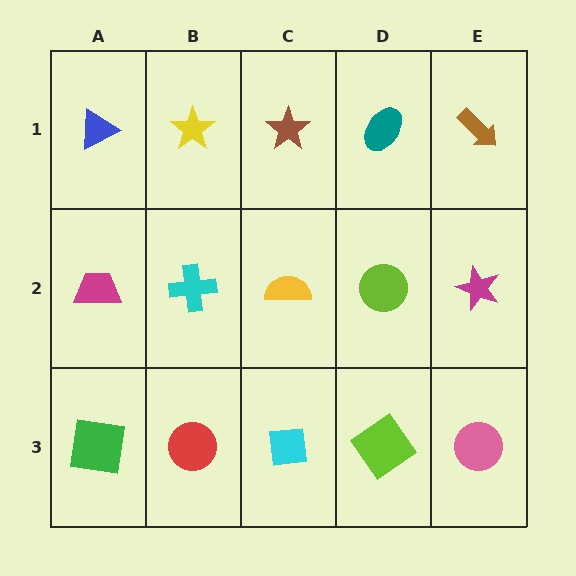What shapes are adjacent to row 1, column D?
A lime circle (row 2, column D), a brown star (row 1, column C), a brown arrow (row 1, column E).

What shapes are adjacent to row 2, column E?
A brown arrow (row 1, column E), a pink circle (row 3, column E), a lime circle (row 2, column D).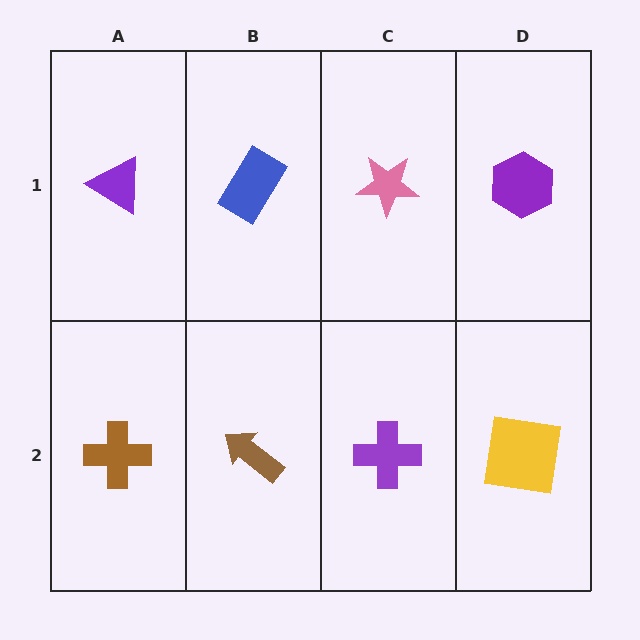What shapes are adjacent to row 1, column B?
A brown arrow (row 2, column B), a purple triangle (row 1, column A), a pink star (row 1, column C).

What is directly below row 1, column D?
A yellow square.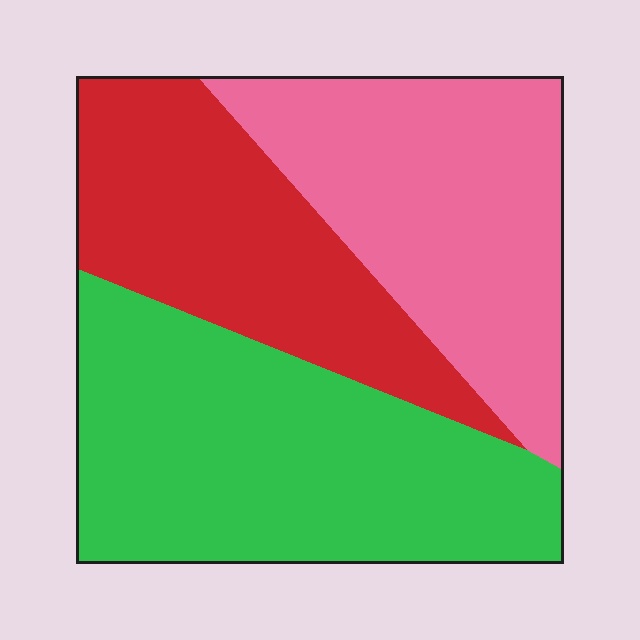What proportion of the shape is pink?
Pink takes up about one third (1/3) of the shape.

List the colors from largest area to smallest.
From largest to smallest: green, pink, red.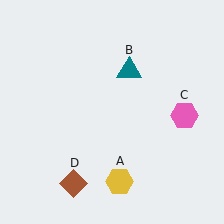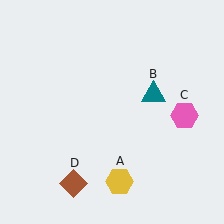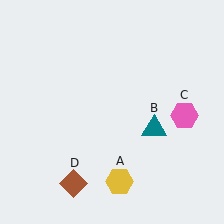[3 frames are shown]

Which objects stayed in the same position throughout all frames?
Yellow hexagon (object A) and pink hexagon (object C) and brown diamond (object D) remained stationary.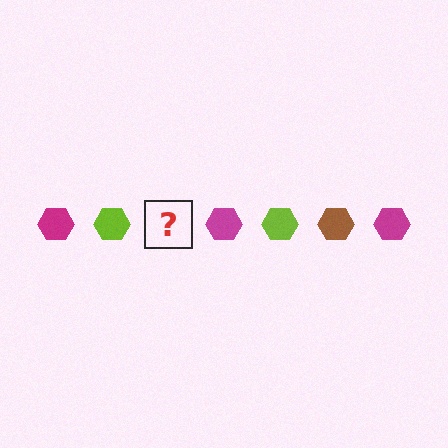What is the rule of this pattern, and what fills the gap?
The rule is that the pattern cycles through magenta, lime, brown hexagons. The gap should be filled with a brown hexagon.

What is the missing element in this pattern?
The missing element is a brown hexagon.